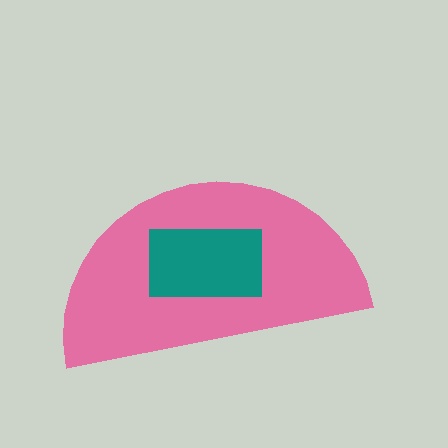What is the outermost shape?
The pink semicircle.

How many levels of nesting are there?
2.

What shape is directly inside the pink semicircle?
The teal rectangle.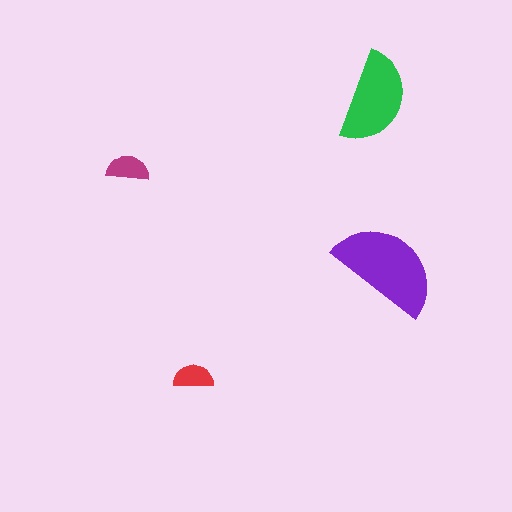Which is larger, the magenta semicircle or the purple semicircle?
The purple one.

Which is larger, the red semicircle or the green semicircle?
The green one.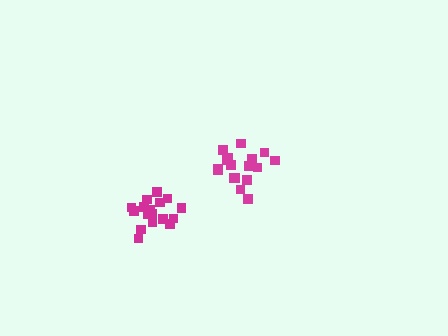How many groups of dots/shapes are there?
There are 2 groups.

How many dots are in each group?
Group 1: 17 dots, Group 2: 17 dots (34 total).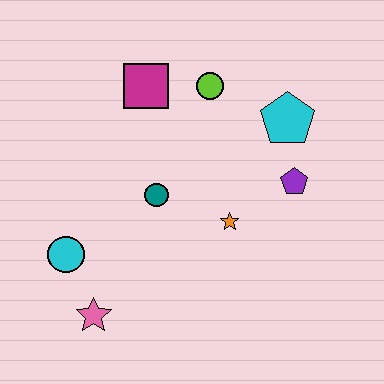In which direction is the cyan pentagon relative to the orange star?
The cyan pentagon is above the orange star.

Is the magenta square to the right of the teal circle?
No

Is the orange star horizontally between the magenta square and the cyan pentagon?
Yes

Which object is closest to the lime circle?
The magenta square is closest to the lime circle.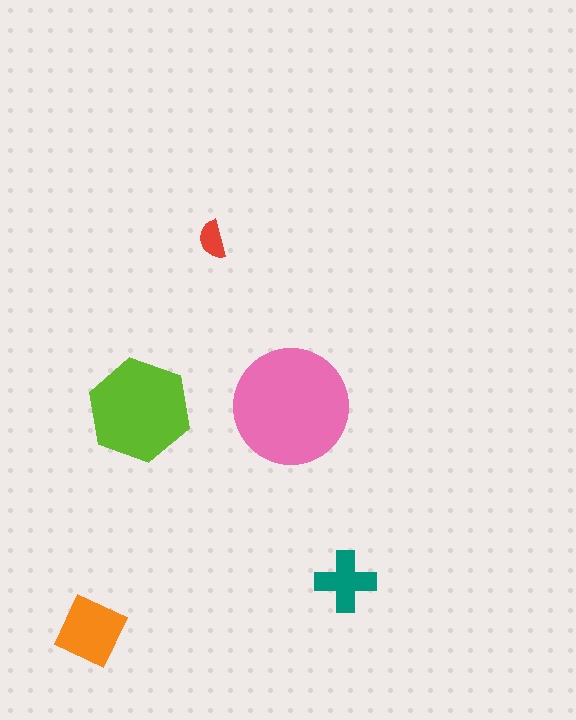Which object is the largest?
The pink circle.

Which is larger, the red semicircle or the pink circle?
The pink circle.